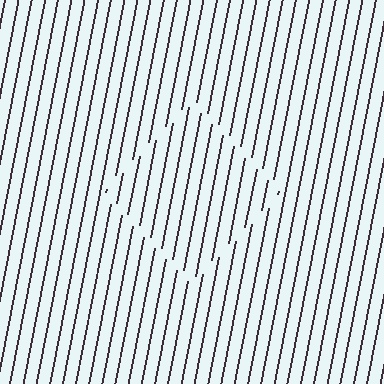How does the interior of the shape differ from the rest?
The interior of the shape contains the same grating, shifted by half a period — the contour is defined by the phase discontinuity where line-ends from the inner and outer gratings abut.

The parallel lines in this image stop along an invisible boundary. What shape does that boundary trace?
An illusory square. The interior of the shape contains the same grating, shifted by half a period — the contour is defined by the phase discontinuity where line-ends from the inner and outer gratings abut.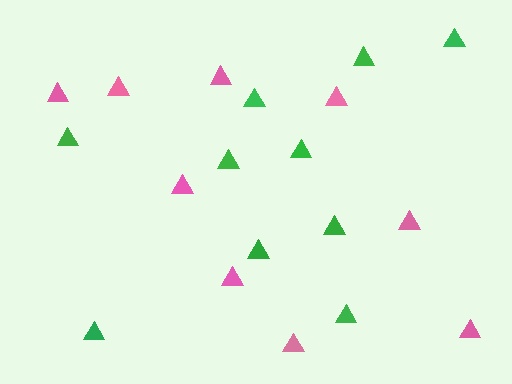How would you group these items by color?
There are 2 groups: one group of pink triangles (9) and one group of green triangles (10).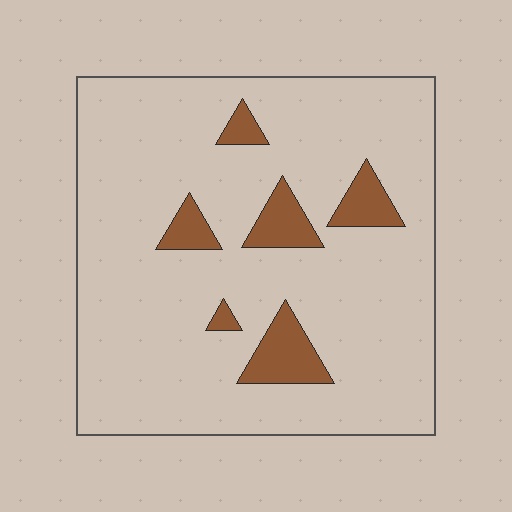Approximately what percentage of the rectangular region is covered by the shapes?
Approximately 10%.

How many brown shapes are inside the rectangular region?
6.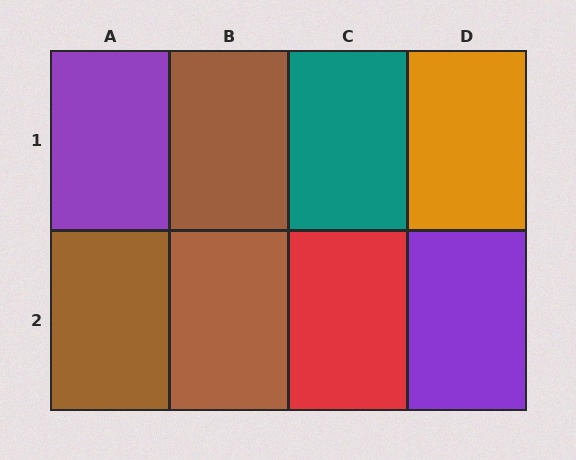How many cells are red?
1 cell is red.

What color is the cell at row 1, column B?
Brown.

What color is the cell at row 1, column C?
Teal.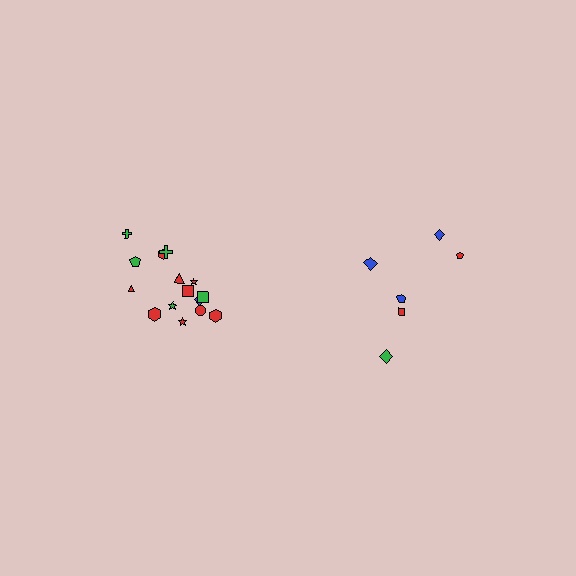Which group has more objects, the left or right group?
The left group.